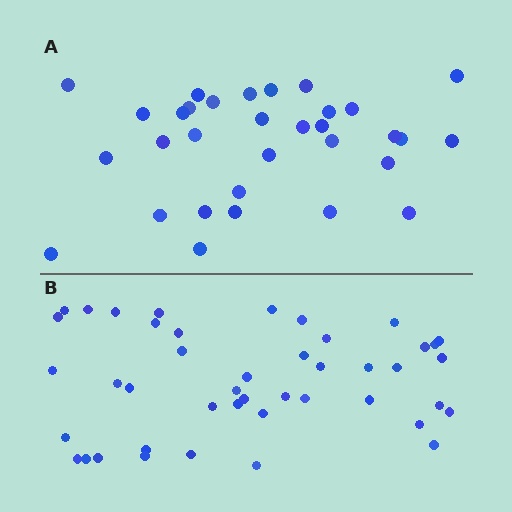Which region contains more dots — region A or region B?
Region B (the bottom region) has more dots.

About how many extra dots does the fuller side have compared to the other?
Region B has roughly 12 or so more dots than region A.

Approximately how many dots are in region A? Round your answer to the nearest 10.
About 30 dots. (The exact count is 32, which rounds to 30.)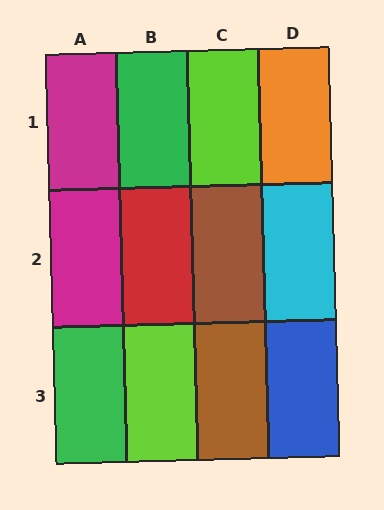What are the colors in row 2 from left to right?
Magenta, red, brown, cyan.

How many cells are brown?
2 cells are brown.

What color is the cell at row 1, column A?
Magenta.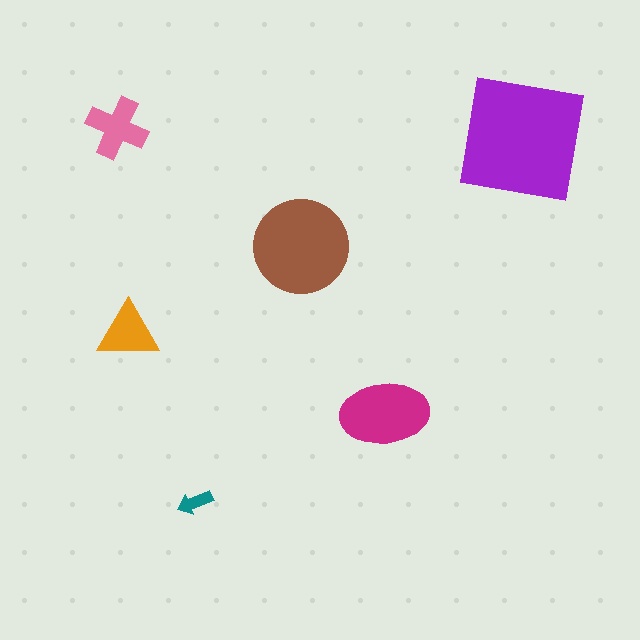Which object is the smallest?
The teal arrow.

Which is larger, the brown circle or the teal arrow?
The brown circle.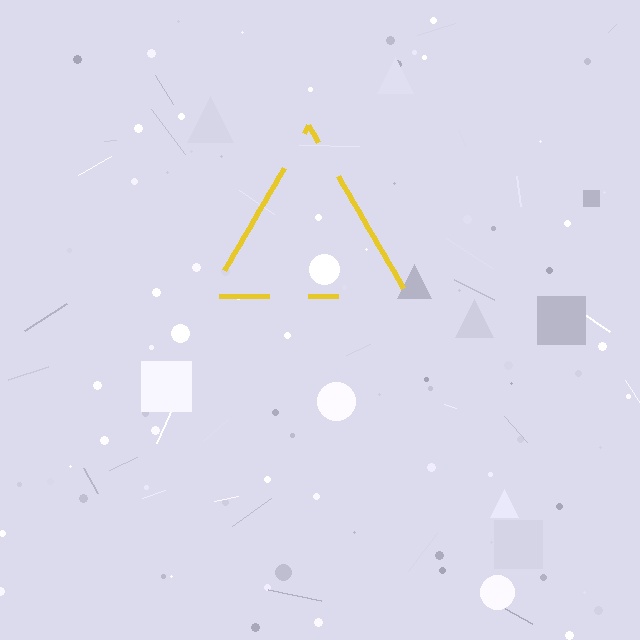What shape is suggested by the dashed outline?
The dashed outline suggests a triangle.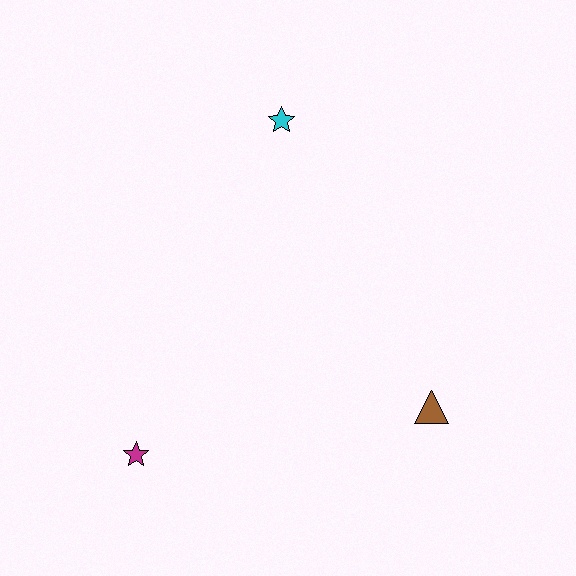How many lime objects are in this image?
There are no lime objects.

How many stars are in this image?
There are 2 stars.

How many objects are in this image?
There are 3 objects.